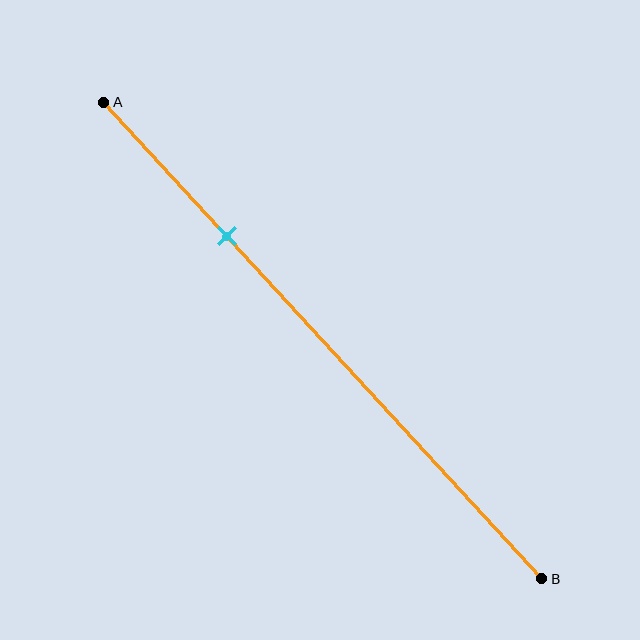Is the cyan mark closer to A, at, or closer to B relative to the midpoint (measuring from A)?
The cyan mark is closer to point A than the midpoint of segment AB.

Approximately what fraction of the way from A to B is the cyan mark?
The cyan mark is approximately 30% of the way from A to B.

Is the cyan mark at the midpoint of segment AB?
No, the mark is at about 30% from A, not at the 50% midpoint.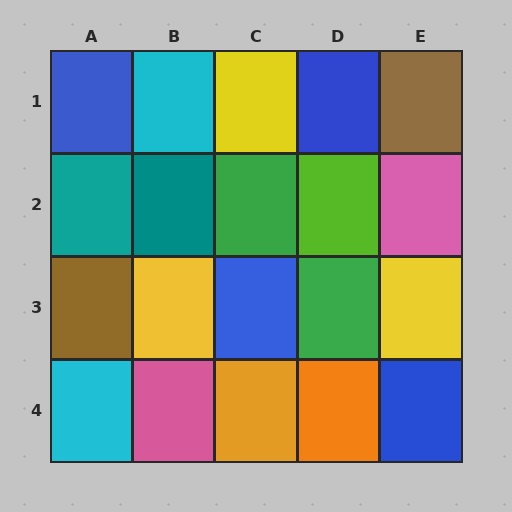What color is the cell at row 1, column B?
Cyan.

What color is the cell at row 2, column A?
Teal.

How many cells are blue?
4 cells are blue.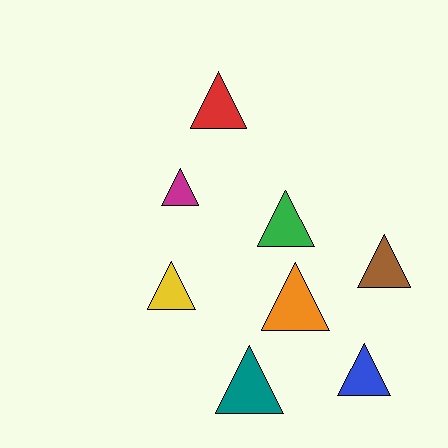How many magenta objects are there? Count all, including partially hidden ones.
There is 1 magenta object.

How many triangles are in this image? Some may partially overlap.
There are 8 triangles.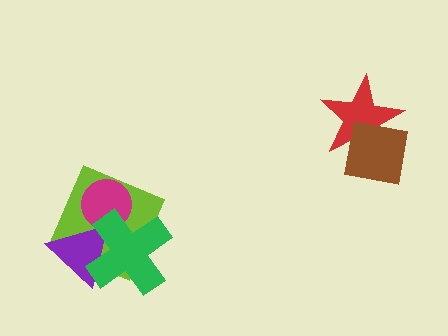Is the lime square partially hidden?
Yes, it is partially covered by another shape.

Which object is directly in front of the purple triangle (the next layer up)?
The magenta circle is directly in front of the purple triangle.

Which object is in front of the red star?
The brown square is in front of the red star.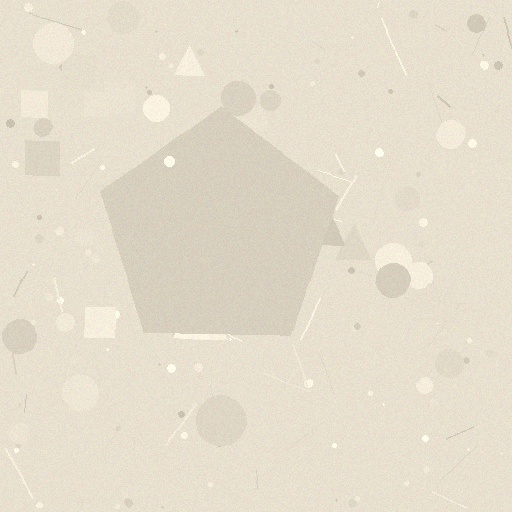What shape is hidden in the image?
A pentagon is hidden in the image.